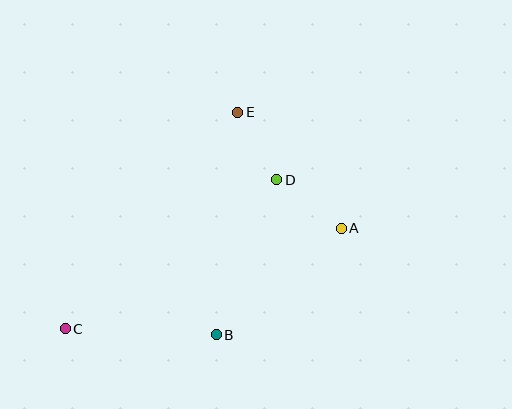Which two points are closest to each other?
Points D and E are closest to each other.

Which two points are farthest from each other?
Points A and C are farthest from each other.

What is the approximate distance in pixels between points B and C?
The distance between B and C is approximately 151 pixels.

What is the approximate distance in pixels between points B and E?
The distance between B and E is approximately 224 pixels.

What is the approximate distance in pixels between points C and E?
The distance between C and E is approximately 277 pixels.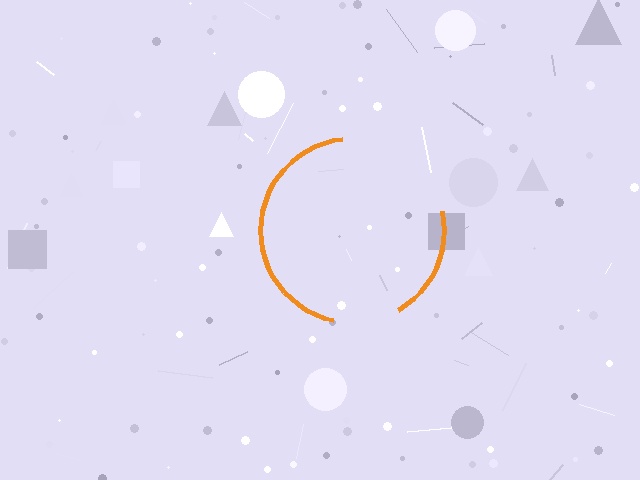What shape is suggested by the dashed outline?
The dashed outline suggests a circle.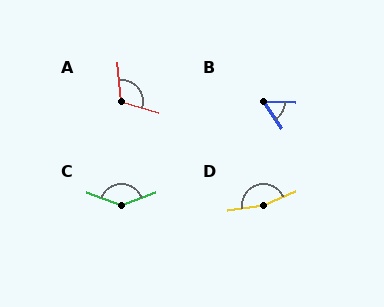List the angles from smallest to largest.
B (53°), A (111°), C (140°), D (165°).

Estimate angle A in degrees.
Approximately 111 degrees.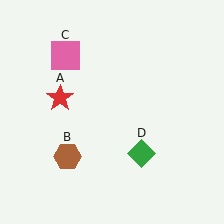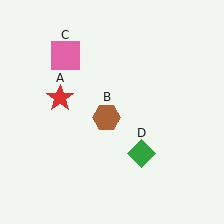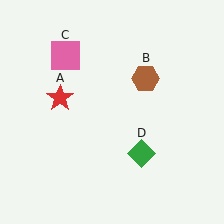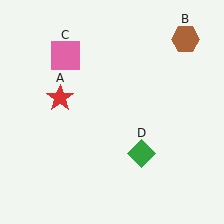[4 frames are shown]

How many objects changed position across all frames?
1 object changed position: brown hexagon (object B).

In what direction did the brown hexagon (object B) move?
The brown hexagon (object B) moved up and to the right.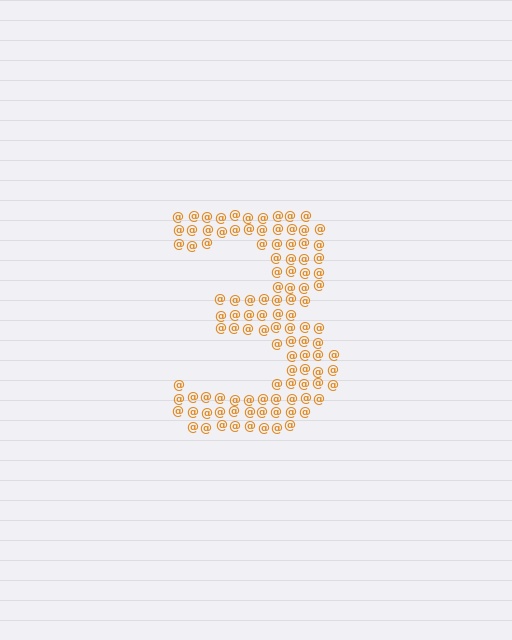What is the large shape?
The large shape is the digit 3.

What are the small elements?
The small elements are at signs.